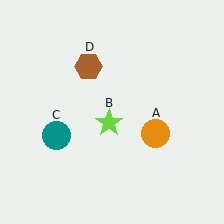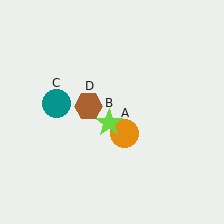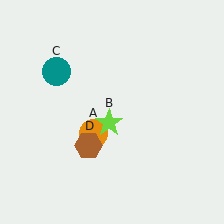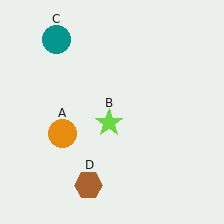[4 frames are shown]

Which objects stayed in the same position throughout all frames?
Lime star (object B) remained stationary.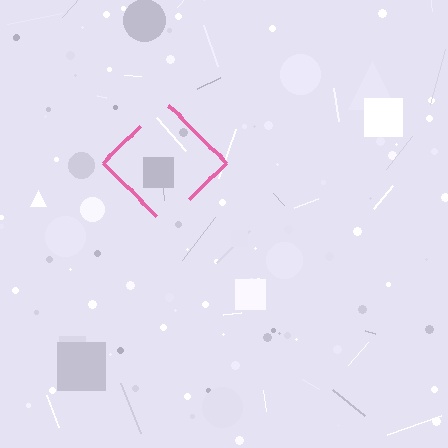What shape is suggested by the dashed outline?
The dashed outline suggests a diamond.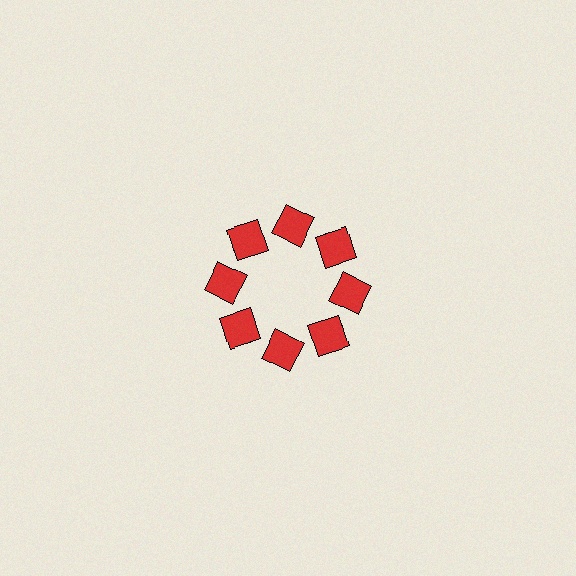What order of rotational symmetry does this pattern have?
This pattern has 8-fold rotational symmetry.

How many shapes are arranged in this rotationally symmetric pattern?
There are 8 shapes, arranged in 8 groups of 1.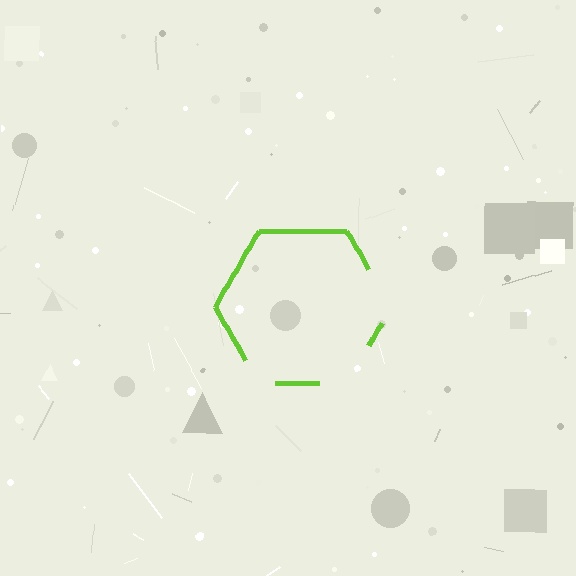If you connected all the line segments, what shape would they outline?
They would outline a hexagon.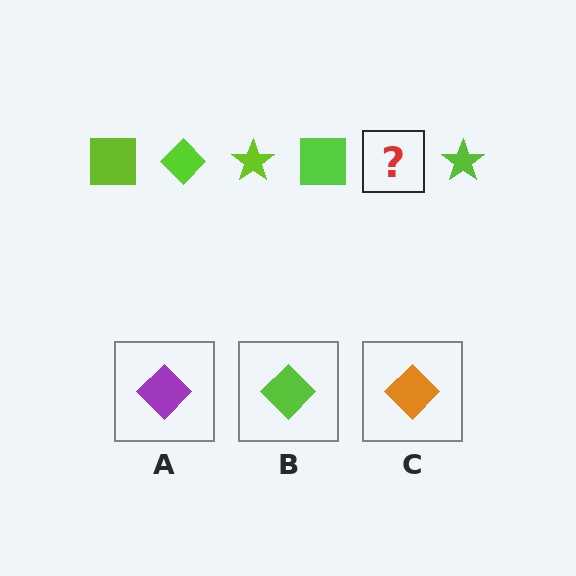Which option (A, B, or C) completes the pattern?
B.